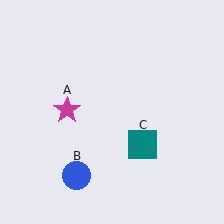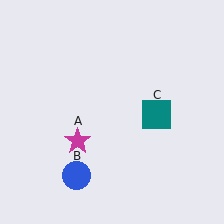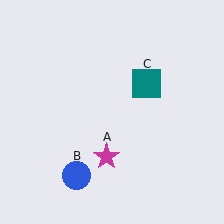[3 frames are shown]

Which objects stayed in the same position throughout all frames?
Blue circle (object B) remained stationary.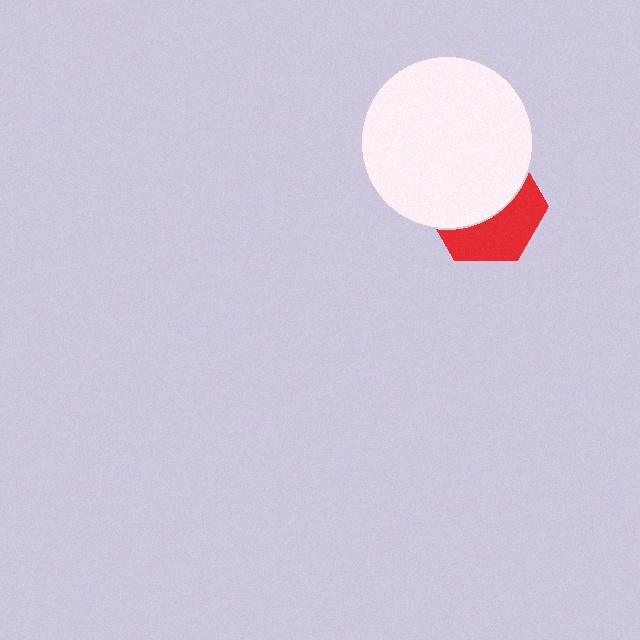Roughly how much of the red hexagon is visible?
A small part of it is visible (roughly 44%).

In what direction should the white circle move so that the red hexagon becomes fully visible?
The white circle should move up. That is the shortest direction to clear the overlap and leave the red hexagon fully visible.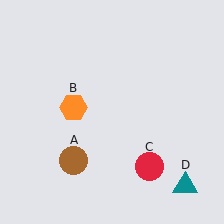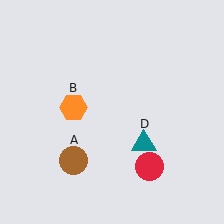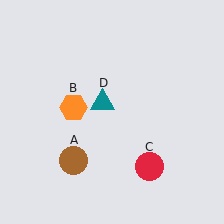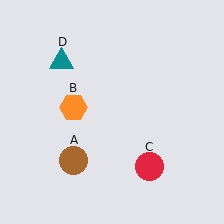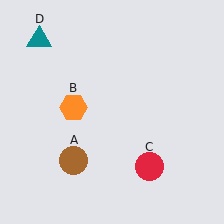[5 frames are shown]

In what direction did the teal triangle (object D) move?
The teal triangle (object D) moved up and to the left.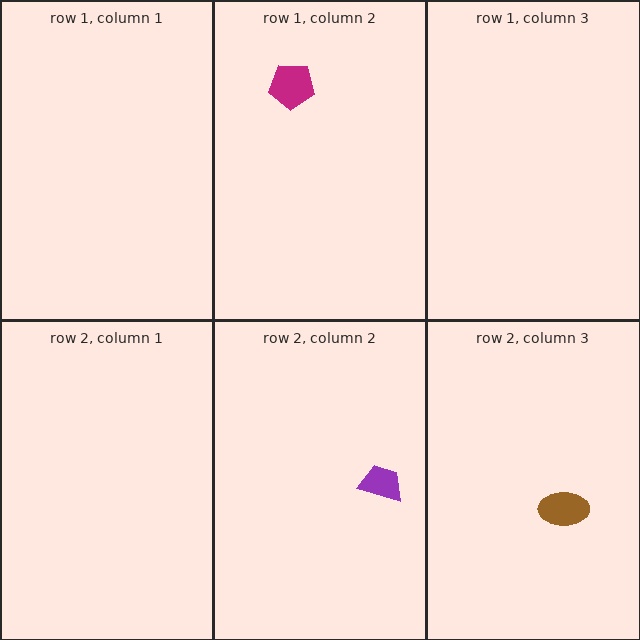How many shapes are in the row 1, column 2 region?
1.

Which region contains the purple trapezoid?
The row 2, column 2 region.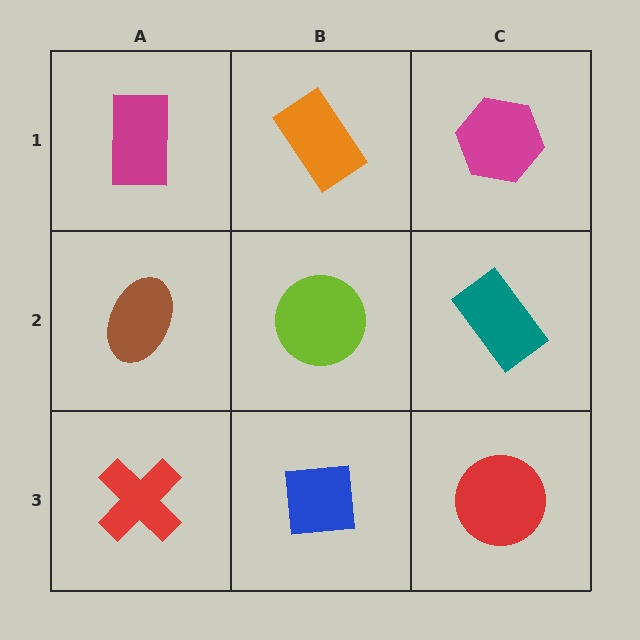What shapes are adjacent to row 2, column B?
An orange rectangle (row 1, column B), a blue square (row 3, column B), a brown ellipse (row 2, column A), a teal rectangle (row 2, column C).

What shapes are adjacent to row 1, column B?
A lime circle (row 2, column B), a magenta rectangle (row 1, column A), a magenta hexagon (row 1, column C).